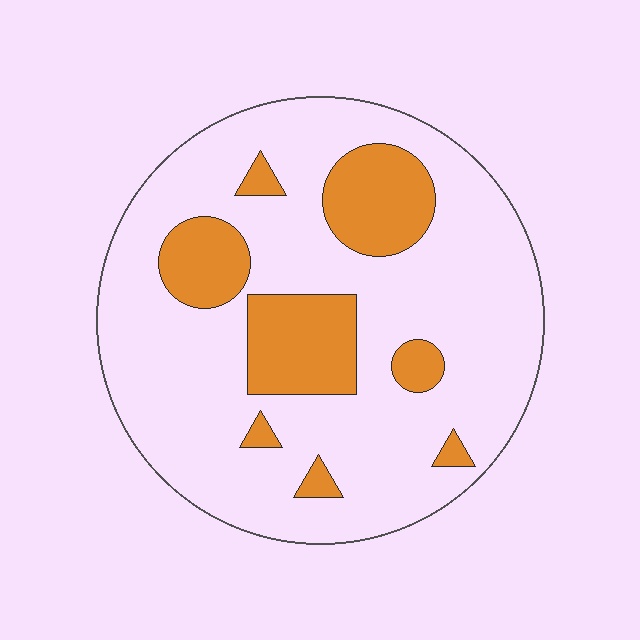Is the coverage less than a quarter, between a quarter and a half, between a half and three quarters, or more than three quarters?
Less than a quarter.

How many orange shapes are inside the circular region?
8.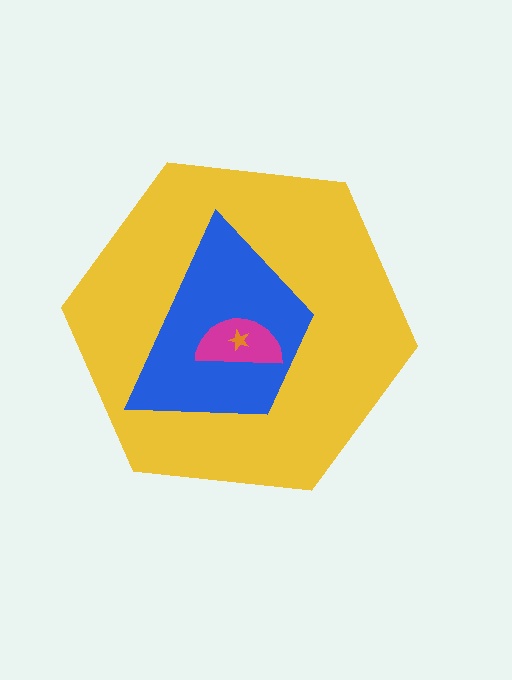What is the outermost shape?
The yellow hexagon.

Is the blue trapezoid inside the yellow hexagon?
Yes.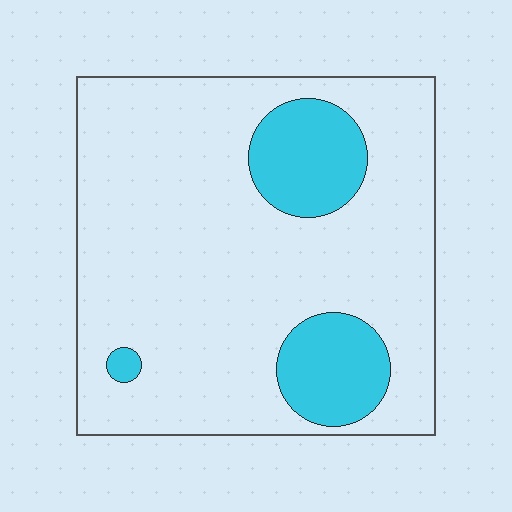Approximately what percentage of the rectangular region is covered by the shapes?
Approximately 15%.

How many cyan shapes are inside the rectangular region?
3.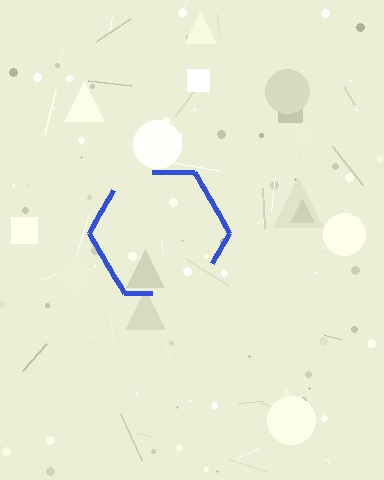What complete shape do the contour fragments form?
The contour fragments form a hexagon.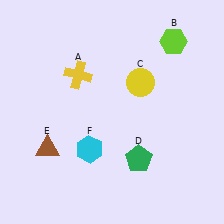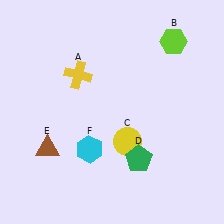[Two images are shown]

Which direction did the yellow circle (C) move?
The yellow circle (C) moved down.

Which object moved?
The yellow circle (C) moved down.